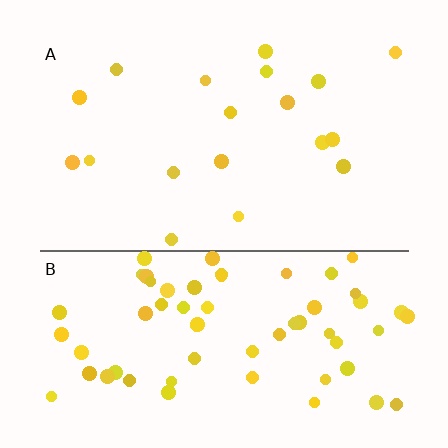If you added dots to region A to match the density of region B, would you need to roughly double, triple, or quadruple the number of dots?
Approximately triple.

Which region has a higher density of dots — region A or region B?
B (the bottom).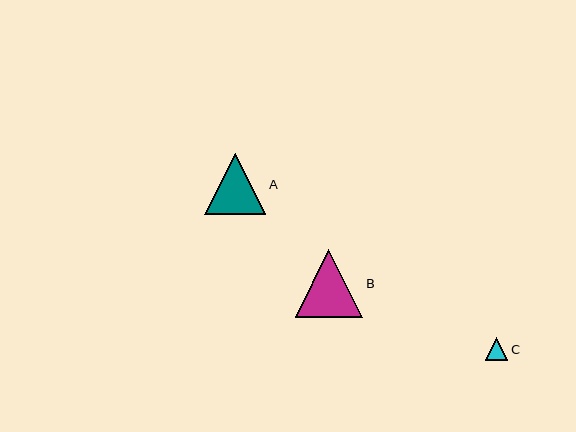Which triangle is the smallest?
Triangle C is the smallest with a size of approximately 22 pixels.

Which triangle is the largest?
Triangle B is the largest with a size of approximately 68 pixels.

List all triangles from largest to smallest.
From largest to smallest: B, A, C.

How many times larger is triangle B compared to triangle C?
Triangle B is approximately 3.1 times the size of triangle C.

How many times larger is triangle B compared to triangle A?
Triangle B is approximately 1.1 times the size of triangle A.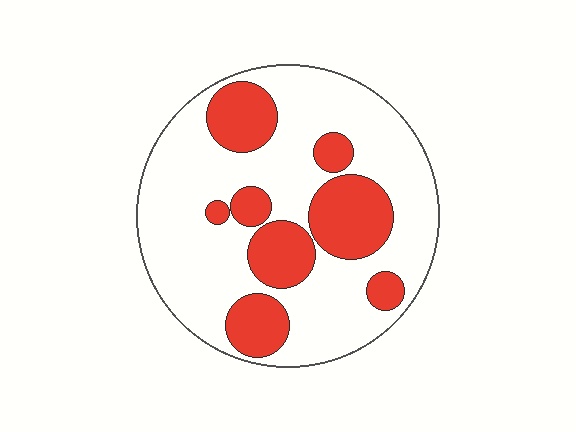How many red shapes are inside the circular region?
8.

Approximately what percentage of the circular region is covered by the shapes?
Approximately 30%.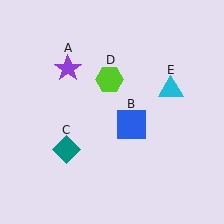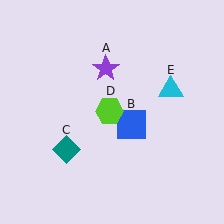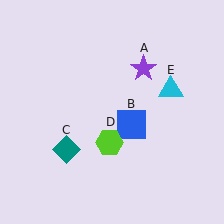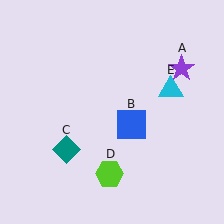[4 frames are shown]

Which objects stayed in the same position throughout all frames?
Blue square (object B) and teal diamond (object C) and cyan triangle (object E) remained stationary.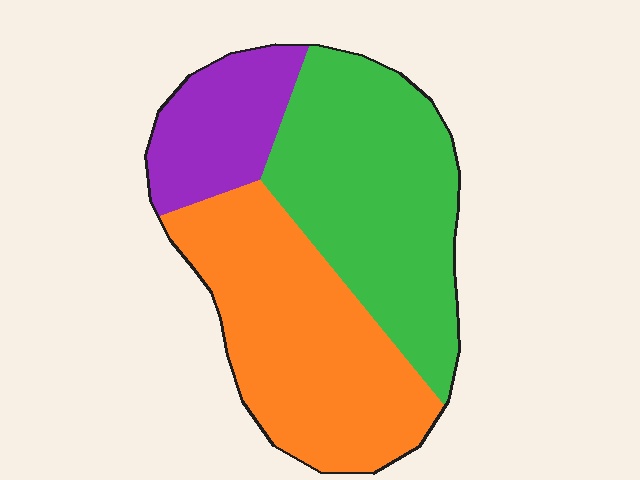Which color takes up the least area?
Purple, at roughly 15%.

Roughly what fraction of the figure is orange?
Orange takes up between a quarter and a half of the figure.